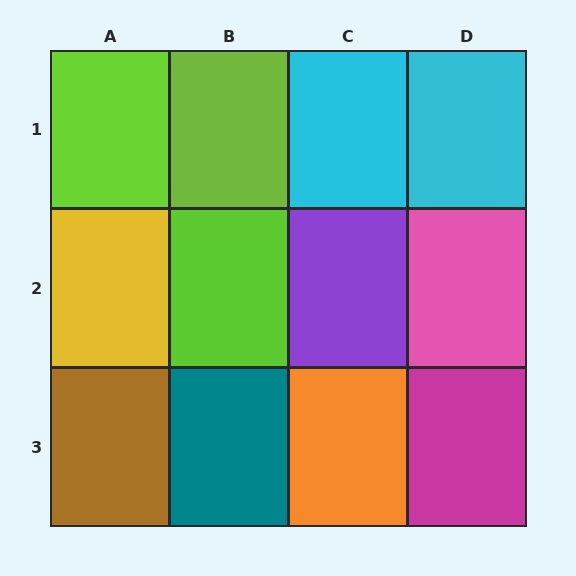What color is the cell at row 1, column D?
Cyan.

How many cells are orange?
1 cell is orange.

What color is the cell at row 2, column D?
Pink.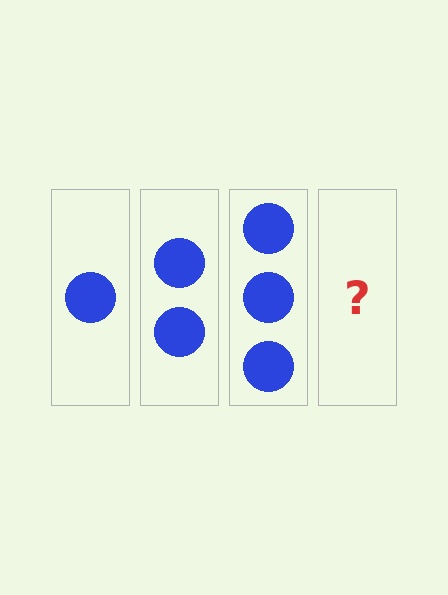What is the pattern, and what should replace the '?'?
The pattern is that each step adds one more circle. The '?' should be 4 circles.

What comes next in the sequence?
The next element should be 4 circles.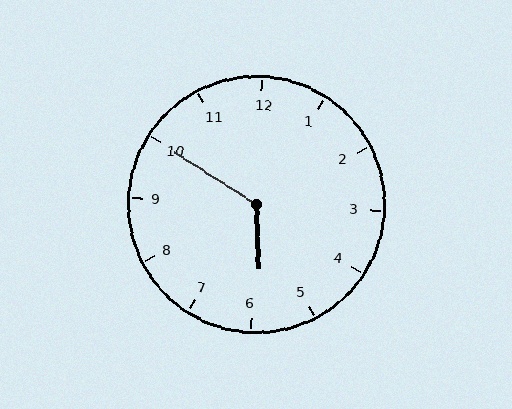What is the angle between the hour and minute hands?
Approximately 125 degrees.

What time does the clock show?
5:50.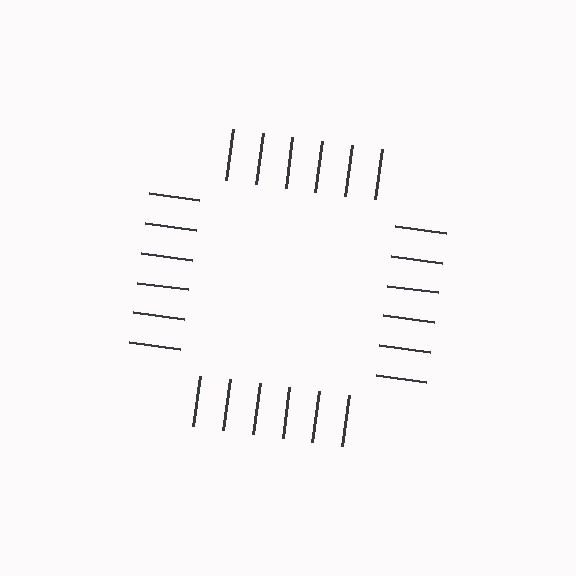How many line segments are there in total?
24 — 6 along each of the 4 edges.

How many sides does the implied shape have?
4 sides — the line-ends trace a square.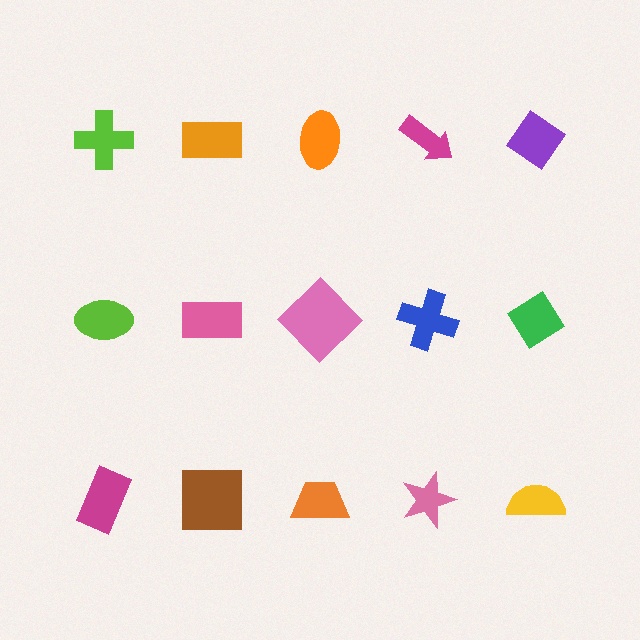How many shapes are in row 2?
5 shapes.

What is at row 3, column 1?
A magenta rectangle.